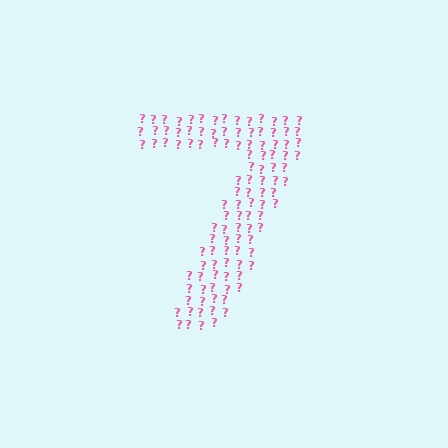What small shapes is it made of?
It is made of small question marks.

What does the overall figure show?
The overall figure shows the digit 7.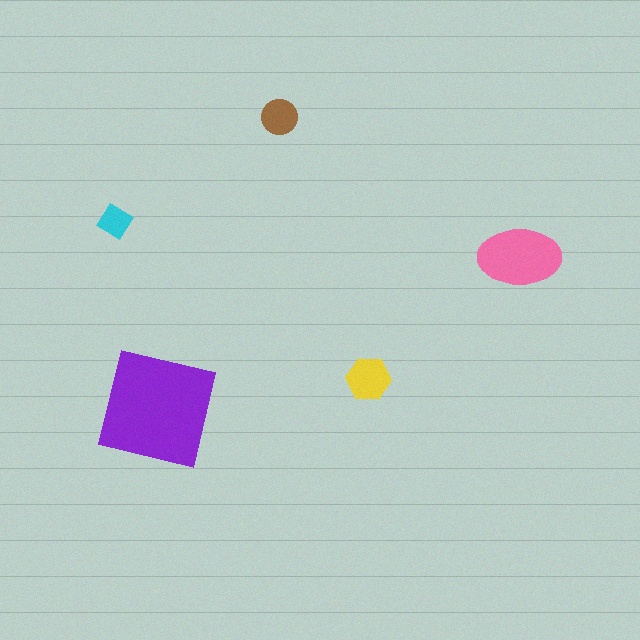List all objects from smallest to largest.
The cyan diamond, the brown circle, the yellow hexagon, the pink ellipse, the purple square.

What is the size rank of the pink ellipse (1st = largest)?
2nd.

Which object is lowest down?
The purple square is bottommost.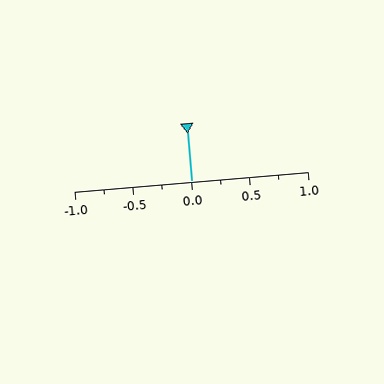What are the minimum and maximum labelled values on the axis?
The axis runs from -1.0 to 1.0.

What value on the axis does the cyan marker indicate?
The marker indicates approximately 0.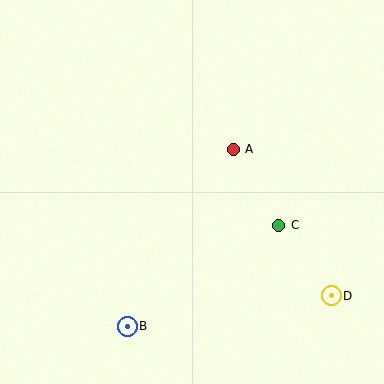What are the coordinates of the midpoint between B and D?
The midpoint between B and D is at (229, 311).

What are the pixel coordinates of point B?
Point B is at (127, 326).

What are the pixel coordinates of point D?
Point D is at (331, 296).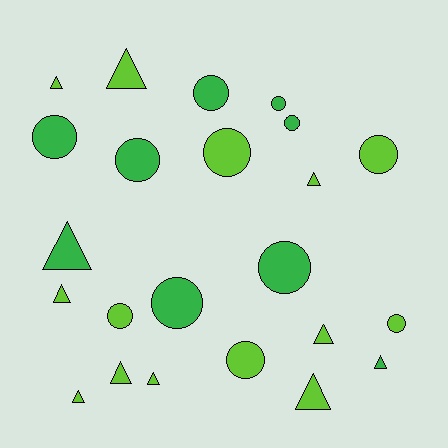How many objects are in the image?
There are 23 objects.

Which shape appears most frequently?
Circle, with 12 objects.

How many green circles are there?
There are 7 green circles.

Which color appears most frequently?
Lime, with 14 objects.